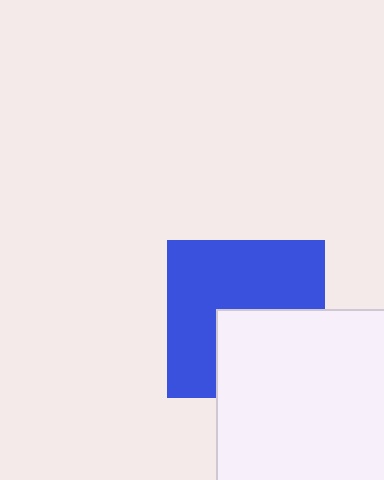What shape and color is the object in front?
The object in front is a white square.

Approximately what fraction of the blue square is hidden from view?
Roughly 39% of the blue square is hidden behind the white square.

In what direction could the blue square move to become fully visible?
The blue square could move up. That would shift it out from behind the white square entirely.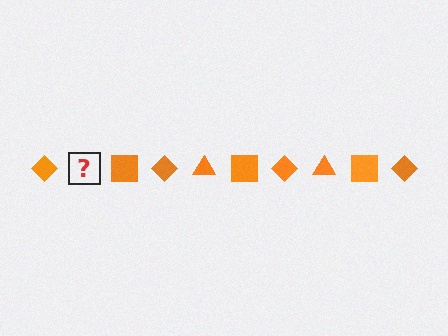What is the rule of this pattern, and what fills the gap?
The rule is that the pattern cycles through diamond, triangle, square shapes in orange. The gap should be filled with an orange triangle.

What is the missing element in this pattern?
The missing element is an orange triangle.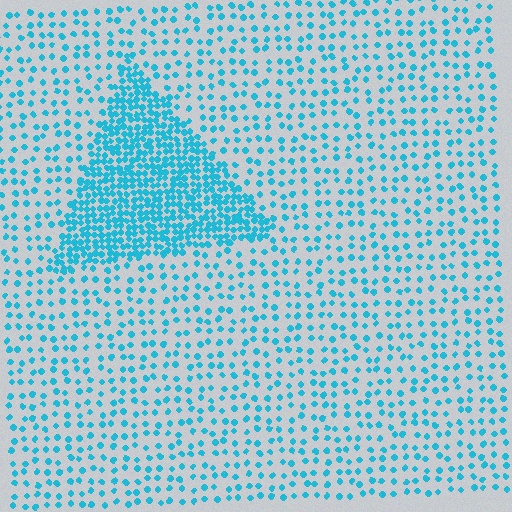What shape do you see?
I see a triangle.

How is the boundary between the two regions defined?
The boundary is defined by a change in element density (approximately 2.8x ratio). All elements are the same color, size, and shape.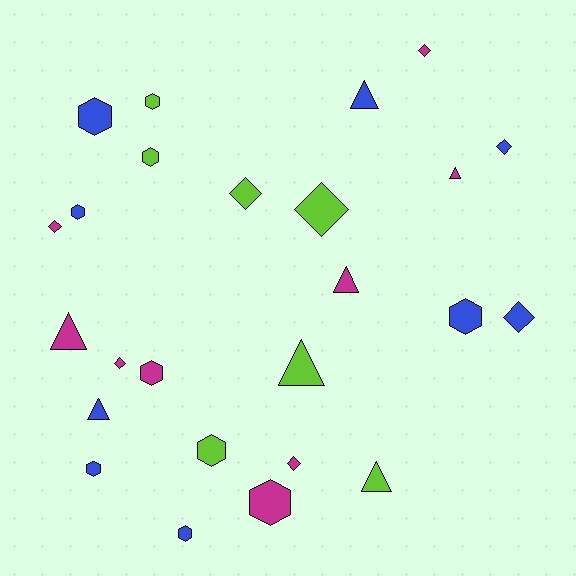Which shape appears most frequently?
Hexagon, with 10 objects.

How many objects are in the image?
There are 25 objects.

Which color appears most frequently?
Magenta, with 9 objects.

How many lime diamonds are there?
There are 2 lime diamonds.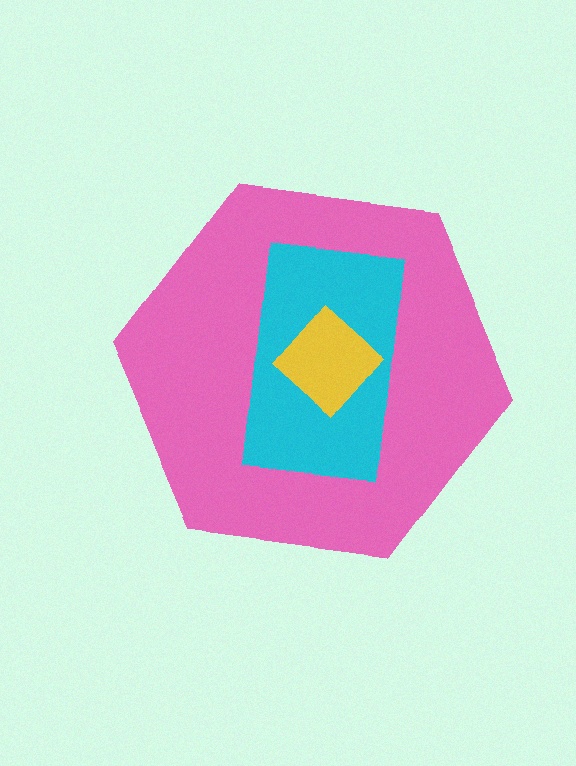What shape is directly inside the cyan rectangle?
The yellow diamond.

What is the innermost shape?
The yellow diamond.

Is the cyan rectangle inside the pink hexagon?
Yes.